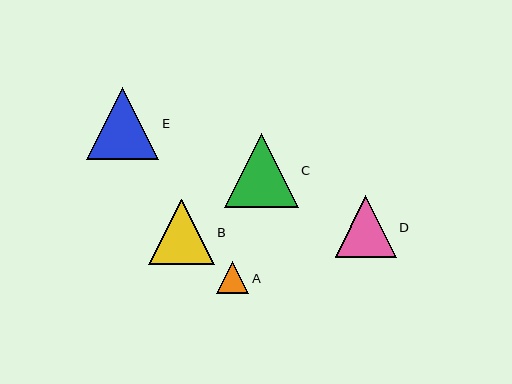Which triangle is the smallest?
Triangle A is the smallest with a size of approximately 32 pixels.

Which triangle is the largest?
Triangle C is the largest with a size of approximately 74 pixels.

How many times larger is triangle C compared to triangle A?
Triangle C is approximately 2.3 times the size of triangle A.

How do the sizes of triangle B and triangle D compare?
Triangle B and triangle D are approximately the same size.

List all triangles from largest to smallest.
From largest to smallest: C, E, B, D, A.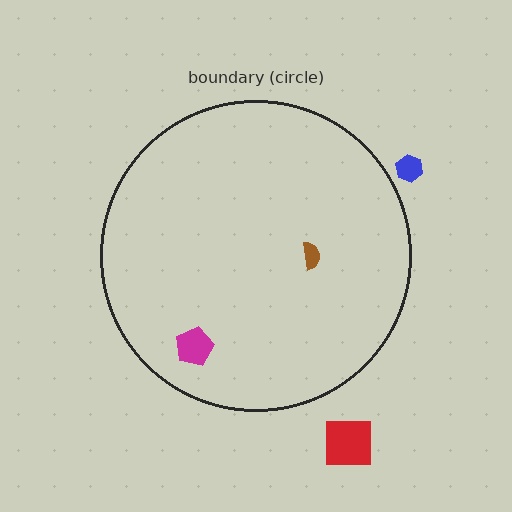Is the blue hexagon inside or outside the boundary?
Outside.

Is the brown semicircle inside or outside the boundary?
Inside.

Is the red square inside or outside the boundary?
Outside.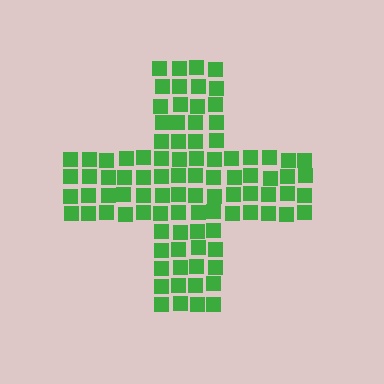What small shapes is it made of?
It is made of small squares.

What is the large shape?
The large shape is a cross.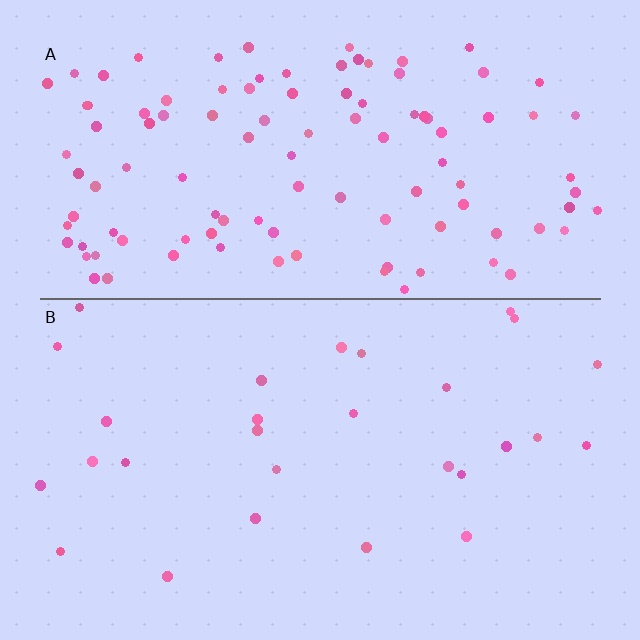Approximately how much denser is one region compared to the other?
Approximately 3.9× — region A over region B.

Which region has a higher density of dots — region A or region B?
A (the top).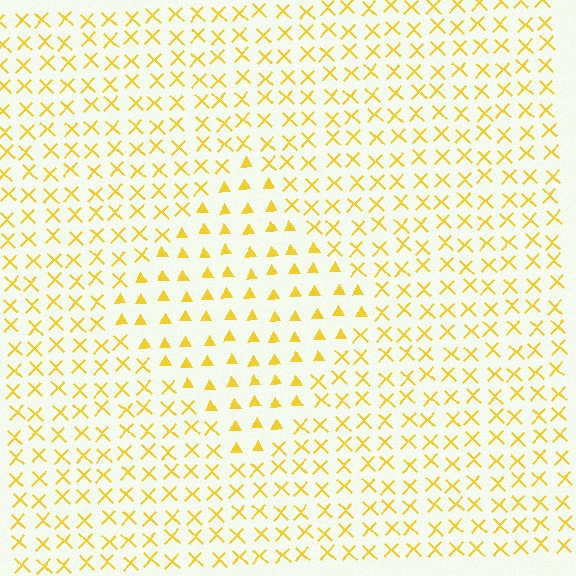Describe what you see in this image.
The image is filled with small yellow elements arranged in a uniform grid. A diamond-shaped region contains triangles, while the surrounding area contains X marks. The boundary is defined purely by the change in element shape.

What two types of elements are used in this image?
The image uses triangles inside the diamond region and X marks outside it.